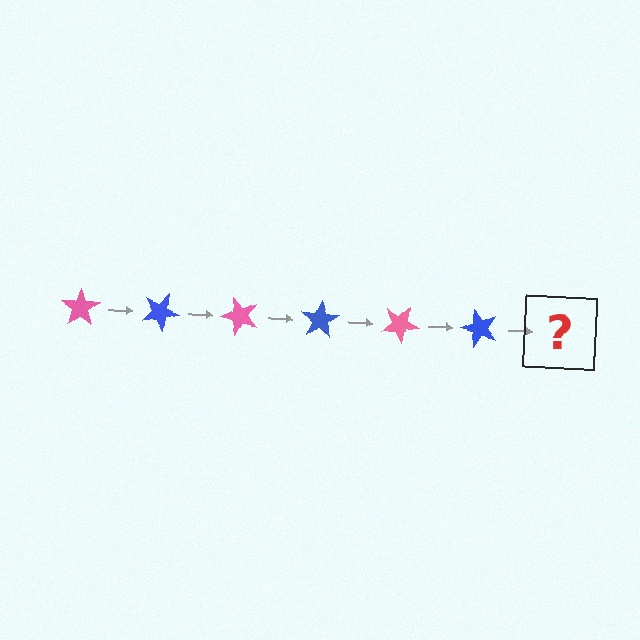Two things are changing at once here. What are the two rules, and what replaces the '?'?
The two rules are that it rotates 25 degrees each step and the color cycles through pink and blue. The '?' should be a pink star, rotated 150 degrees from the start.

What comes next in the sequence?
The next element should be a pink star, rotated 150 degrees from the start.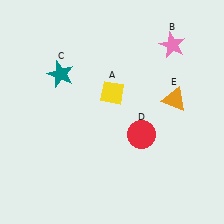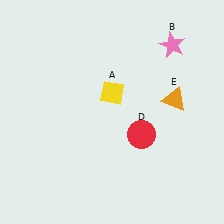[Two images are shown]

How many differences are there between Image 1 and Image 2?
There is 1 difference between the two images.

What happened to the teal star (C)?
The teal star (C) was removed in Image 2. It was in the top-left area of Image 1.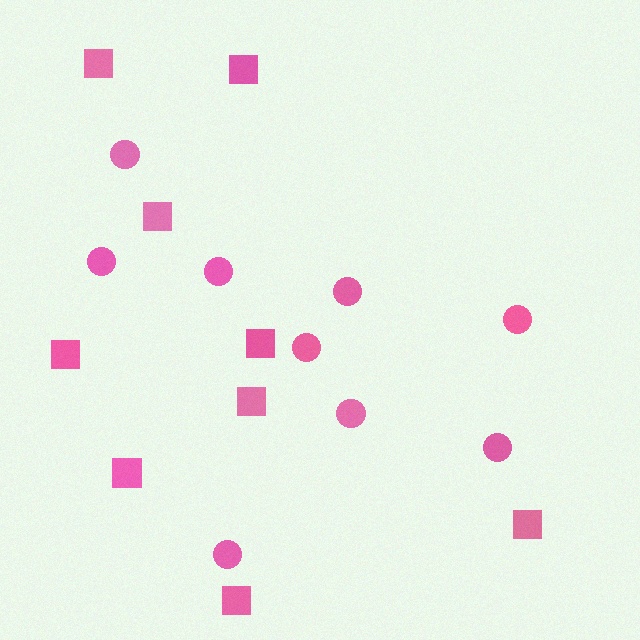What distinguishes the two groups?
There are 2 groups: one group of squares (9) and one group of circles (9).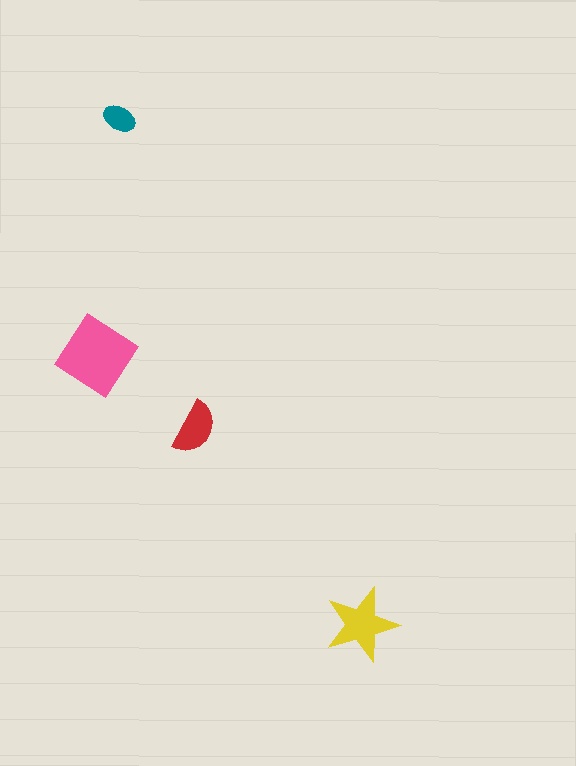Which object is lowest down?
The yellow star is bottommost.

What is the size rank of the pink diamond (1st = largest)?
1st.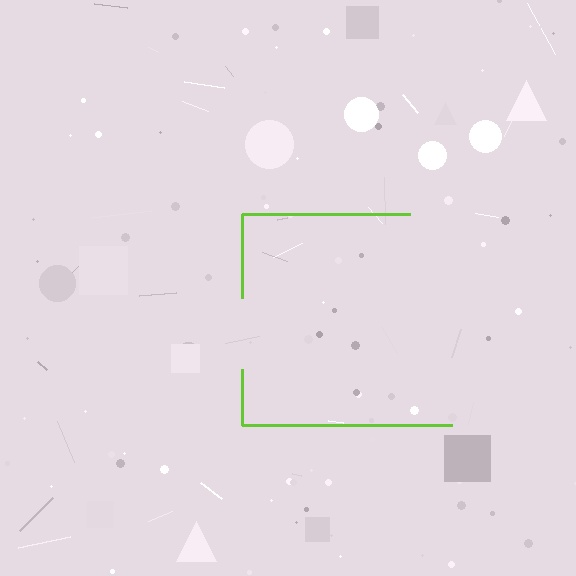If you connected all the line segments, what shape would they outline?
They would outline a square.